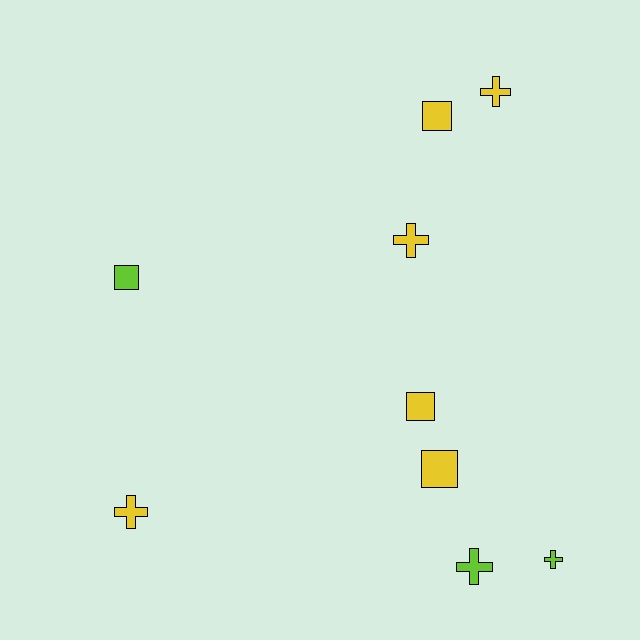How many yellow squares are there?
There are 3 yellow squares.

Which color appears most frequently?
Yellow, with 6 objects.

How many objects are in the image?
There are 9 objects.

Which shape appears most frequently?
Cross, with 5 objects.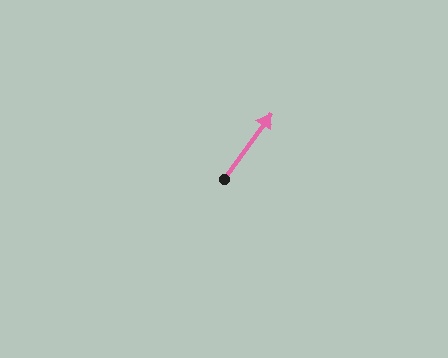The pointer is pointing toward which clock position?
Roughly 1 o'clock.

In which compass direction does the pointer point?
Northeast.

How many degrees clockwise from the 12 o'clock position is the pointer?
Approximately 36 degrees.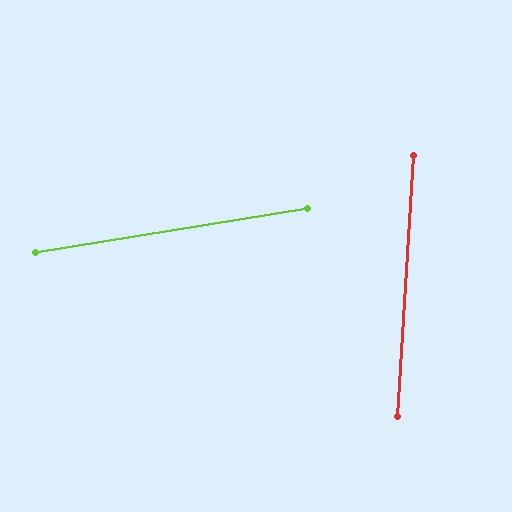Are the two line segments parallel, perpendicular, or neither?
Neither parallel nor perpendicular — they differ by about 77°.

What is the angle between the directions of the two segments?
Approximately 77 degrees.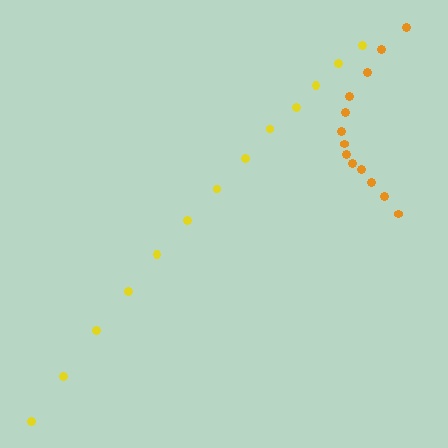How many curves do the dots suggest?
There are 2 distinct paths.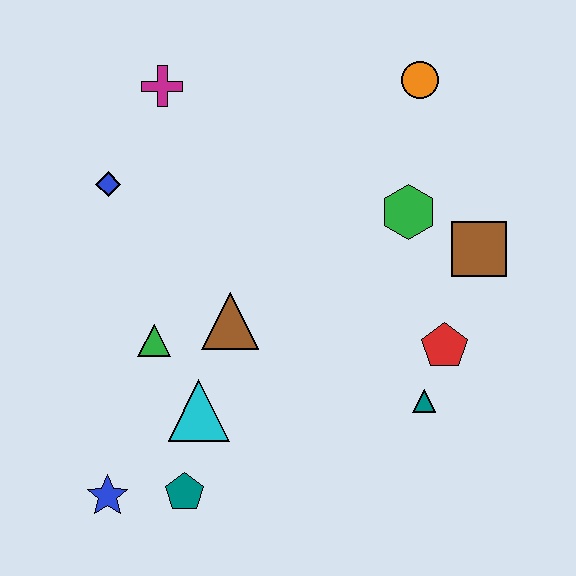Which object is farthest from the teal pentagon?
The orange circle is farthest from the teal pentagon.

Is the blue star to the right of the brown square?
No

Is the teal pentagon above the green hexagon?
No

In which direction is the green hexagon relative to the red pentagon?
The green hexagon is above the red pentagon.